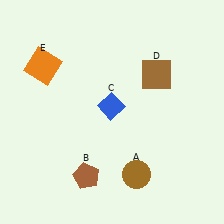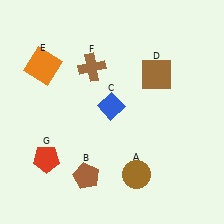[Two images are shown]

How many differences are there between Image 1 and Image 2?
There are 2 differences between the two images.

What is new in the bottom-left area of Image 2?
A red pentagon (G) was added in the bottom-left area of Image 2.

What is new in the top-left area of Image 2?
A brown cross (F) was added in the top-left area of Image 2.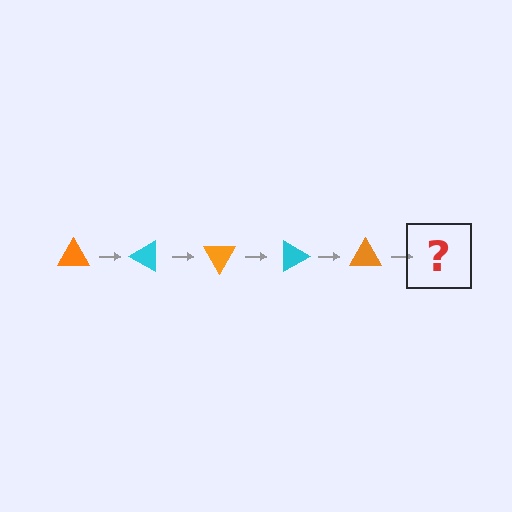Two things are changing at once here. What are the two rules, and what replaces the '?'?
The two rules are that it rotates 30 degrees each step and the color cycles through orange and cyan. The '?' should be a cyan triangle, rotated 150 degrees from the start.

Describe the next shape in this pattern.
It should be a cyan triangle, rotated 150 degrees from the start.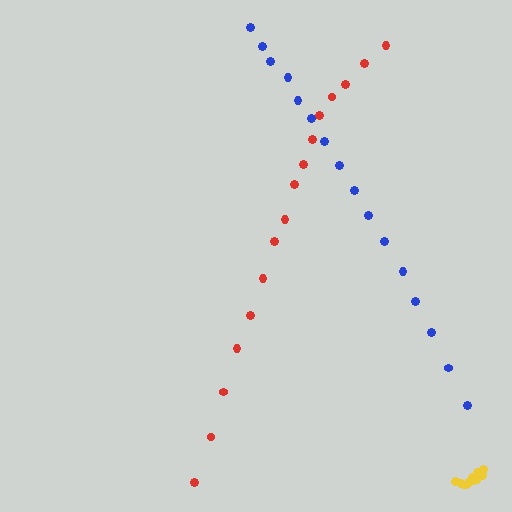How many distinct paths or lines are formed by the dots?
There are 3 distinct paths.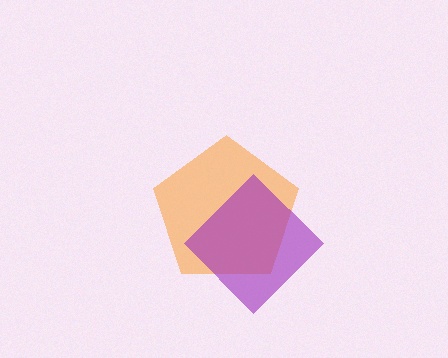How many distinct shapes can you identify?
There are 2 distinct shapes: an orange pentagon, a purple diamond.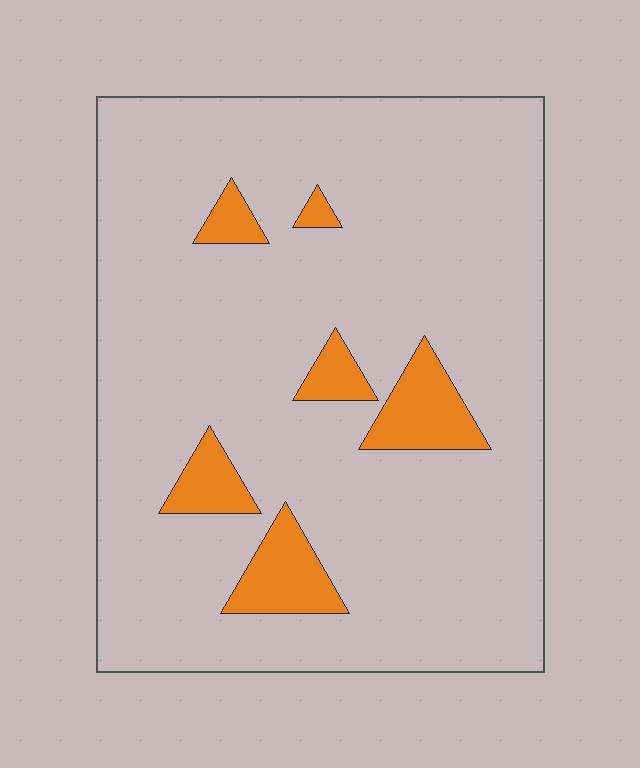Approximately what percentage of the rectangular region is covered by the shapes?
Approximately 10%.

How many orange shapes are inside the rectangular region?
6.